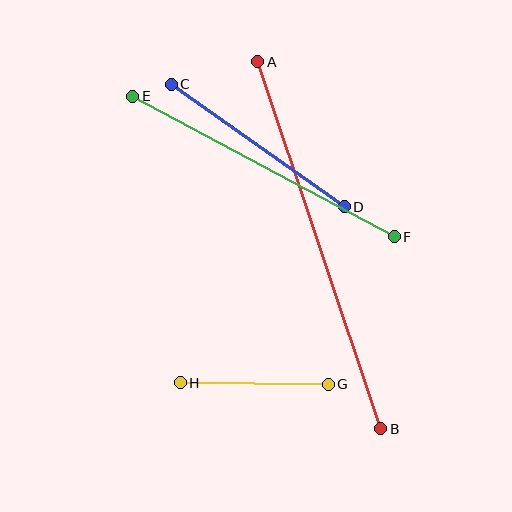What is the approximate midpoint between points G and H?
The midpoint is at approximately (254, 384) pixels.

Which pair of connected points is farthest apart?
Points A and B are farthest apart.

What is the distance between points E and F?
The distance is approximately 297 pixels.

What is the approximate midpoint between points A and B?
The midpoint is at approximately (319, 245) pixels.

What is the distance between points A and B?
The distance is approximately 387 pixels.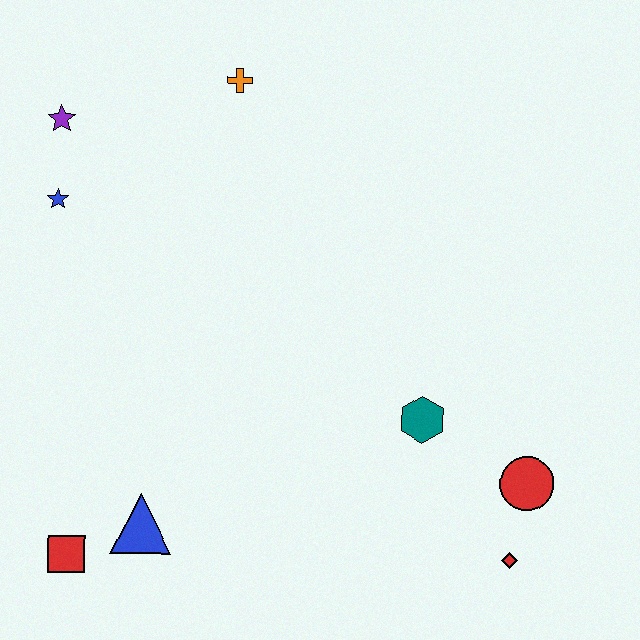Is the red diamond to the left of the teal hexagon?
No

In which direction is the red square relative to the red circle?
The red square is to the left of the red circle.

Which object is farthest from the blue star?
The red diamond is farthest from the blue star.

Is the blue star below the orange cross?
Yes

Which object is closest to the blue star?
The purple star is closest to the blue star.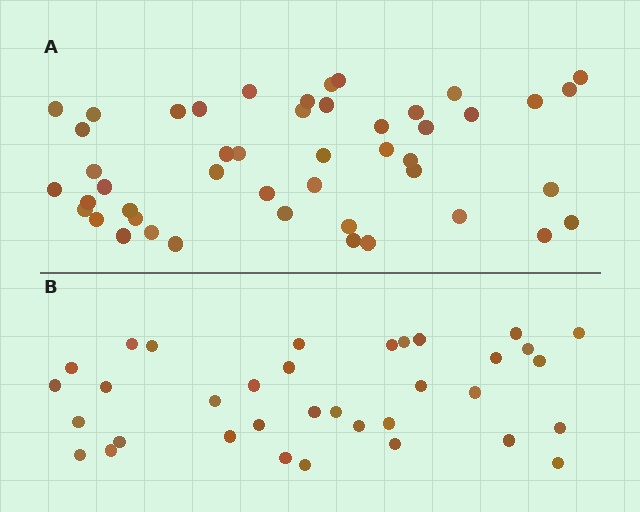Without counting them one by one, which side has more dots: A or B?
Region A (the top region) has more dots.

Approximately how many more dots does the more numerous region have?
Region A has roughly 12 or so more dots than region B.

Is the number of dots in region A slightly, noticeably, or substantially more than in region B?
Region A has noticeably more, but not dramatically so. The ratio is roughly 1.3 to 1.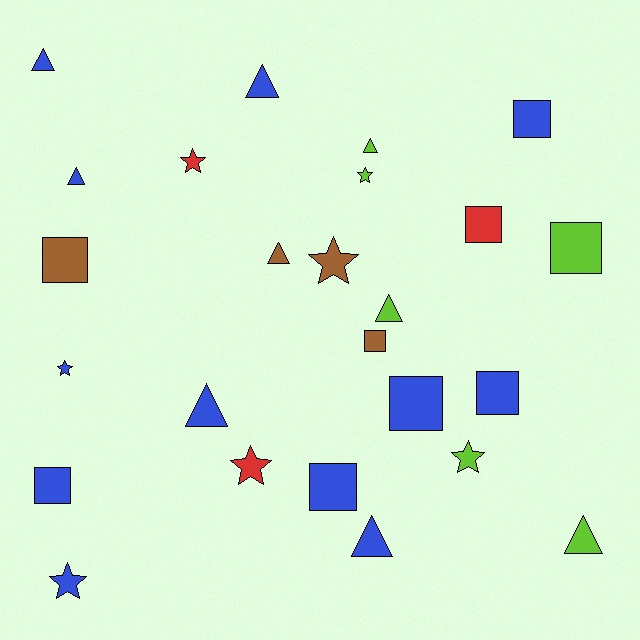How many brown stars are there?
There is 1 brown star.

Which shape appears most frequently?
Square, with 9 objects.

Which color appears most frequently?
Blue, with 12 objects.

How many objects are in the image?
There are 25 objects.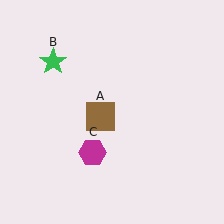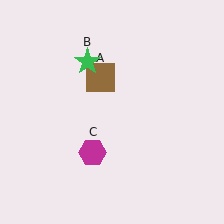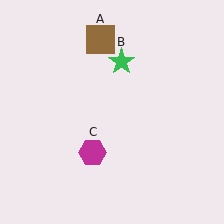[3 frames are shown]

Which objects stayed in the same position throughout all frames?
Magenta hexagon (object C) remained stationary.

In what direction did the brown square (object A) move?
The brown square (object A) moved up.